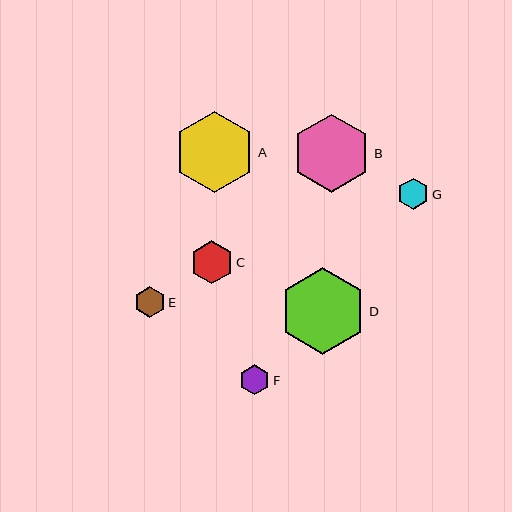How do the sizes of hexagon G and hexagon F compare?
Hexagon G and hexagon F are approximately the same size.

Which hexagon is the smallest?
Hexagon F is the smallest with a size of approximately 30 pixels.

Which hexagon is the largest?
Hexagon D is the largest with a size of approximately 87 pixels.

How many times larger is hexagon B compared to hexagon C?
Hexagon B is approximately 1.8 times the size of hexagon C.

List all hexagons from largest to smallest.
From largest to smallest: D, A, B, C, G, E, F.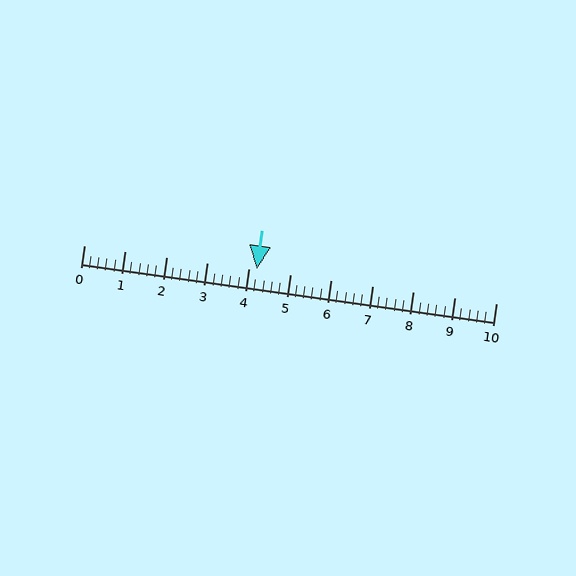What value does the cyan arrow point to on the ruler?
The cyan arrow points to approximately 4.2.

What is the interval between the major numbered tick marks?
The major tick marks are spaced 1 units apart.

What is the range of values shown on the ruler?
The ruler shows values from 0 to 10.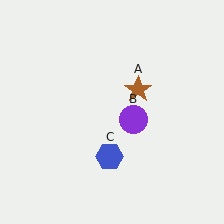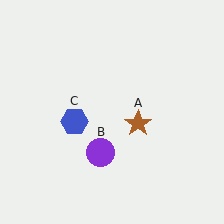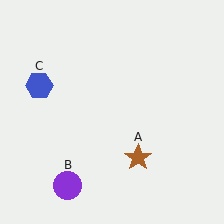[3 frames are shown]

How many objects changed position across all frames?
3 objects changed position: brown star (object A), purple circle (object B), blue hexagon (object C).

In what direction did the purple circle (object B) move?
The purple circle (object B) moved down and to the left.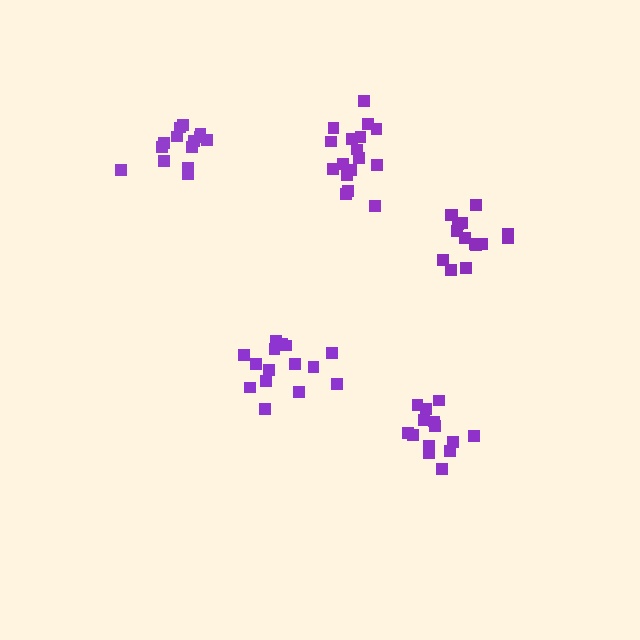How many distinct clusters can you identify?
There are 5 distinct clusters.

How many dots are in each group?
Group 1: 14 dots, Group 2: 14 dots, Group 3: 17 dots, Group 4: 15 dots, Group 5: 15 dots (75 total).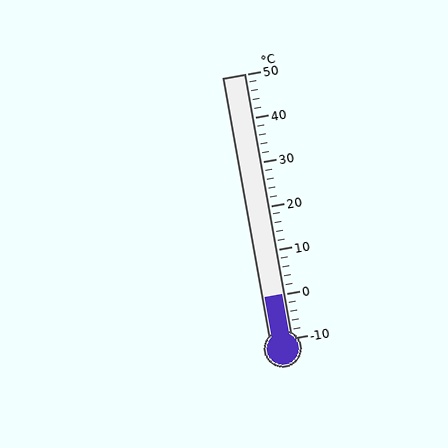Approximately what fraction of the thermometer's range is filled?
The thermometer is filled to approximately 15% of its range.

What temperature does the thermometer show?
The thermometer shows approximately 0°C.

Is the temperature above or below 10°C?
The temperature is below 10°C.